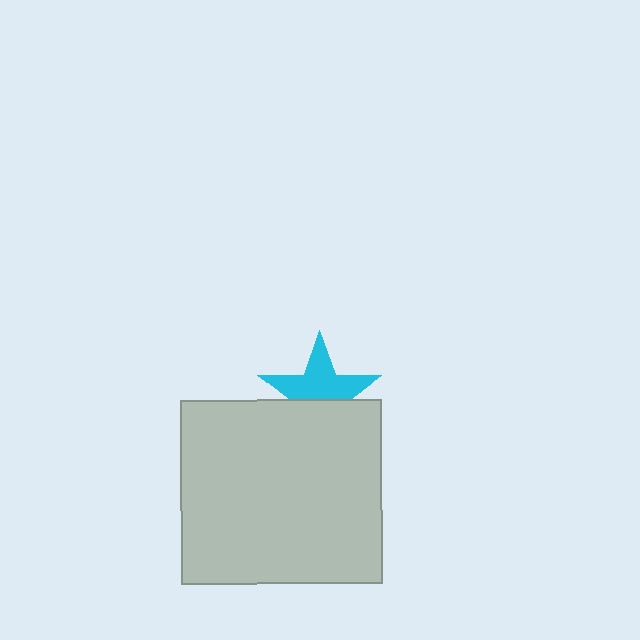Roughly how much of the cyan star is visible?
About half of it is visible (roughly 59%).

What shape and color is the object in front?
The object in front is a light gray rectangle.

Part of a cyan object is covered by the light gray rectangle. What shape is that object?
It is a star.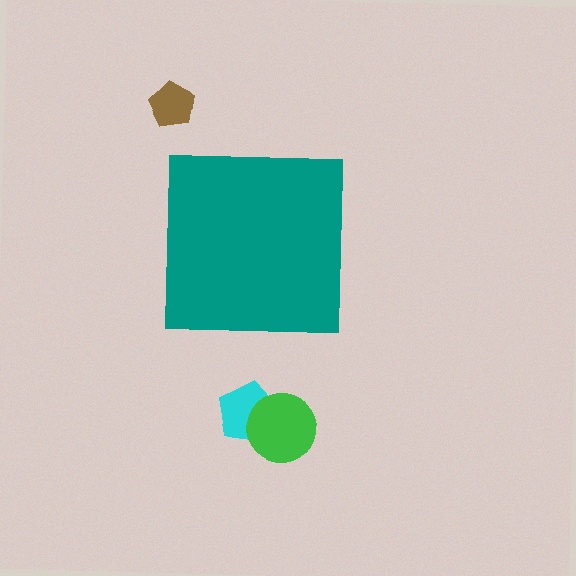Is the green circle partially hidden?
No, the green circle is fully visible.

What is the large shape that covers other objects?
A teal square.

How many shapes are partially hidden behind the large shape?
0 shapes are partially hidden.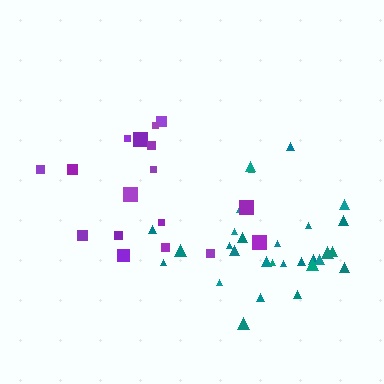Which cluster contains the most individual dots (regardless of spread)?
Teal (30).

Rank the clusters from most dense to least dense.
teal, purple.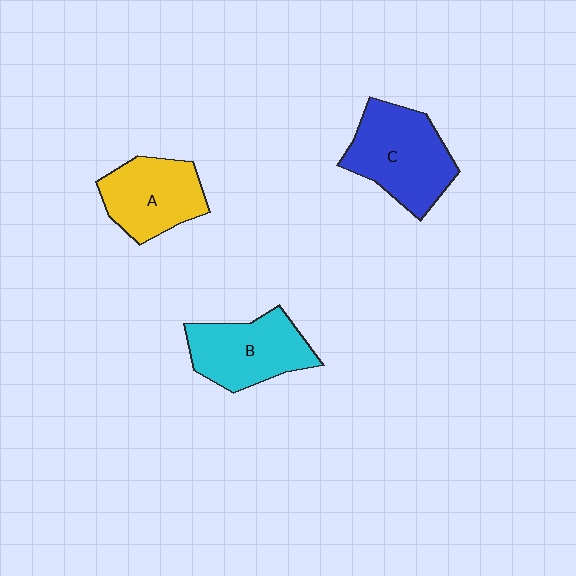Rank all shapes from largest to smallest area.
From largest to smallest: C (blue), B (cyan), A (yellow).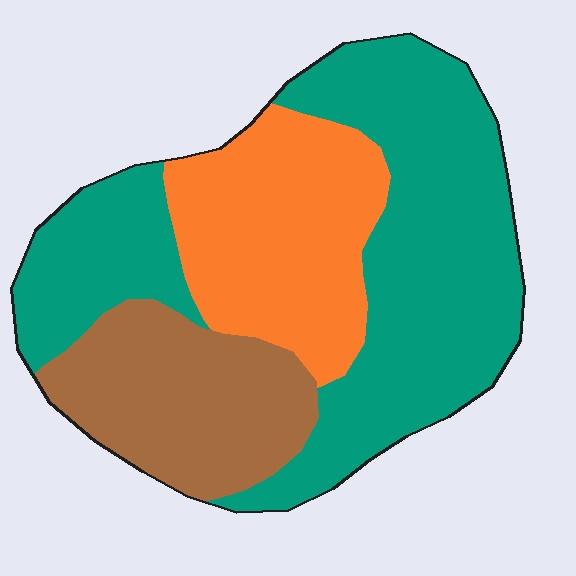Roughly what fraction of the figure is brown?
Brown takes up between a sixth and a third of the figure.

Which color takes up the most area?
Teal, at roughly 50%.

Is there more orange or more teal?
Teal.